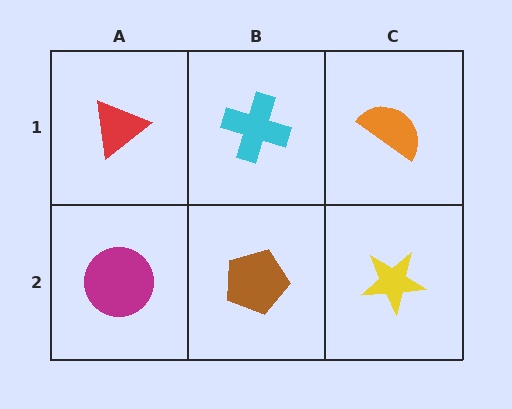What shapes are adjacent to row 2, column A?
A red triangle (row 1, column A), a brown pentagon (row 2, column B).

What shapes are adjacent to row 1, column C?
A yellow star (row 2, column C), a cyan cross (row 1, column B).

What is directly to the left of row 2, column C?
A brown pentagon.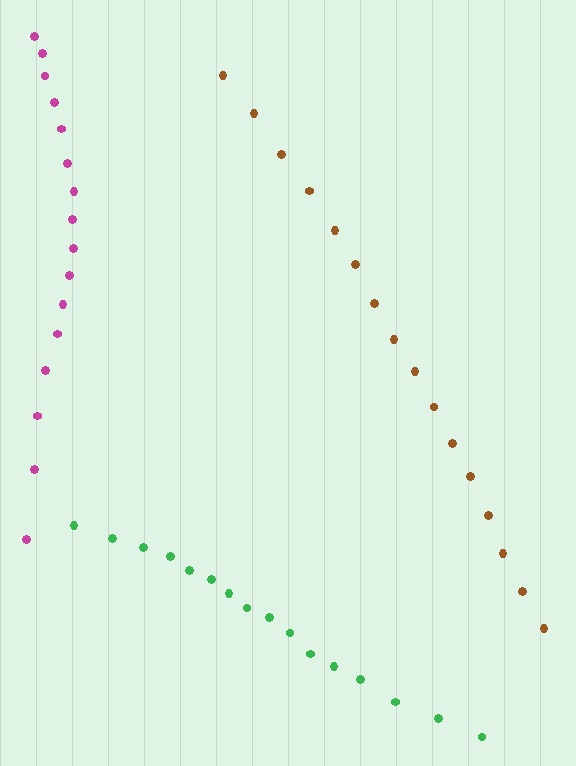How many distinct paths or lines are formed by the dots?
There are 3 distinct paths.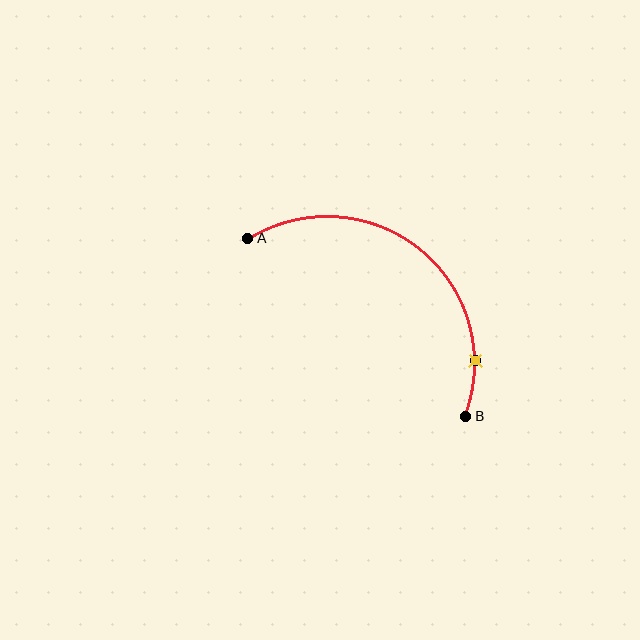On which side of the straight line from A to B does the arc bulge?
The arc bulges above and to the right of the straight line connecting A and B.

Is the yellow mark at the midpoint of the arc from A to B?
No. The yellow mark lies on the arc but is closer to endpoint B. The arc midpoint would be at the point on the curve equidistant along the arc from both A and B.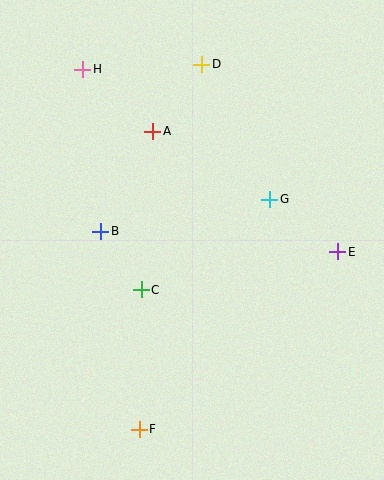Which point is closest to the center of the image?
Point C at (141, 290) is closest to the center.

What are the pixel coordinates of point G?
Point G is at (270, 199).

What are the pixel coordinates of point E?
Point E is at (338, 252).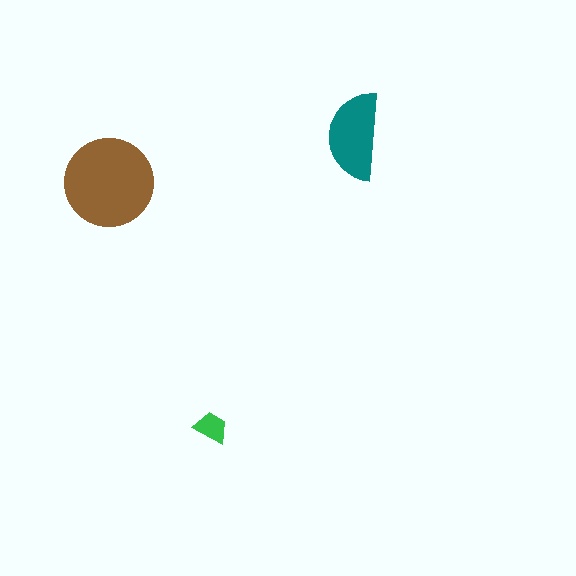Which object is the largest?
The brown circle.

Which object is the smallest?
The green trapezoid.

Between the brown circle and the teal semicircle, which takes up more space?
The brown circle.